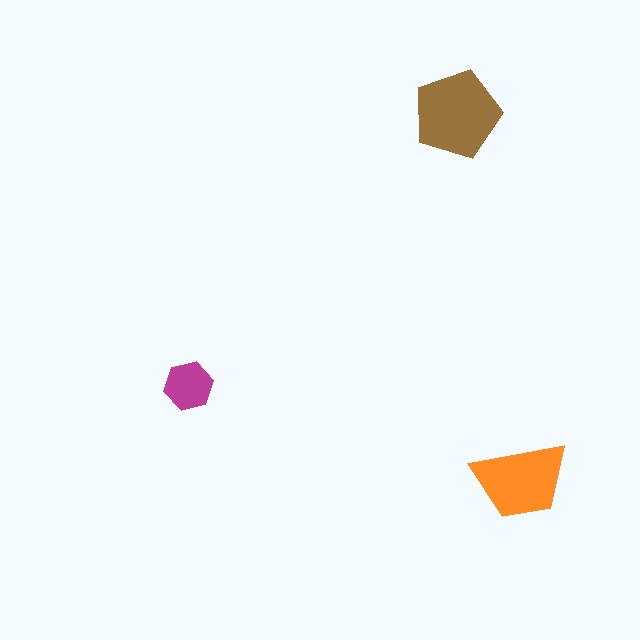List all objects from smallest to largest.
The magenta hexagon, the orange trapezoid, the brown pentagon.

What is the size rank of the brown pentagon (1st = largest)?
1st.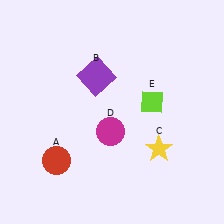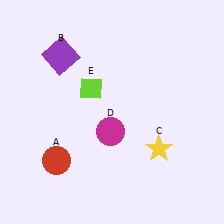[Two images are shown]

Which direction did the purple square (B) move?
The purple square (B) moved left.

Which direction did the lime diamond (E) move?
The lime diamond (E) moved left.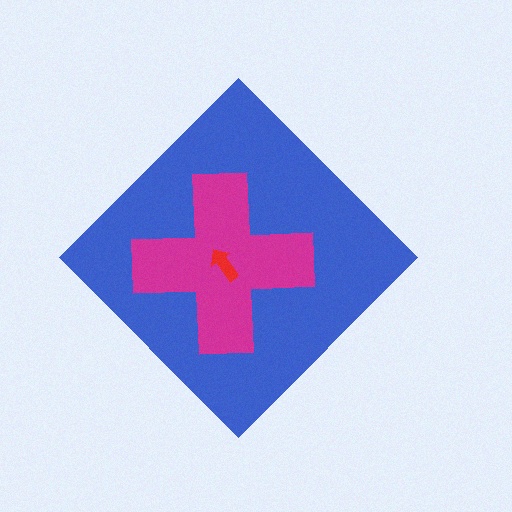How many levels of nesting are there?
3.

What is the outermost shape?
The blue diamond.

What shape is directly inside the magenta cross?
The red arrow.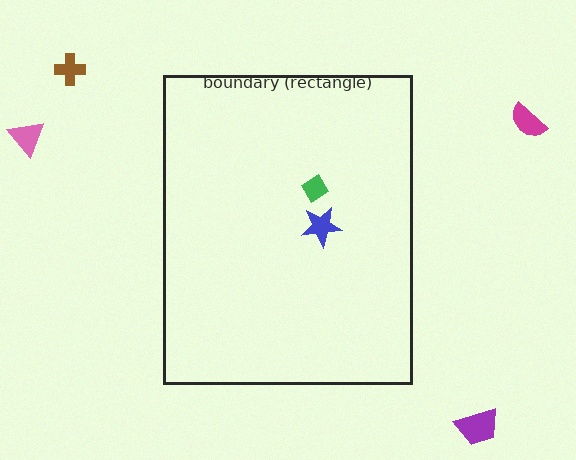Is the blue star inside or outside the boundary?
Inside.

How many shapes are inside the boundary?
2 inside, 4 outside.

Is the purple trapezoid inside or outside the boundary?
Outside.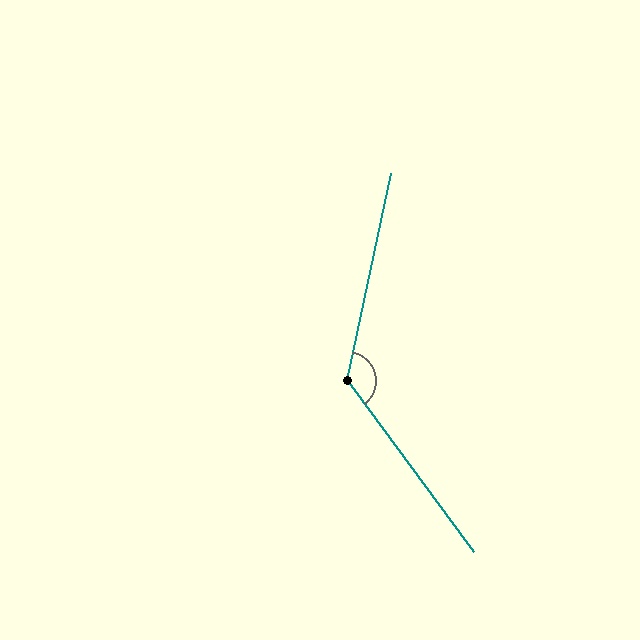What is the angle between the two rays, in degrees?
Approximately 131 degrees.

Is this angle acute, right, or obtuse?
It is obtuse.